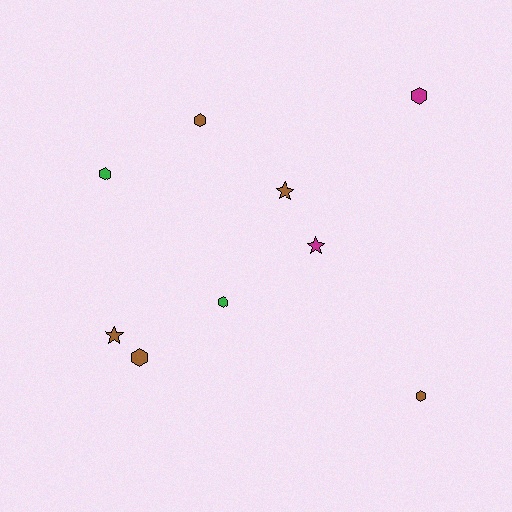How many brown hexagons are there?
There are 3 brown hexagons.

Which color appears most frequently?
Brown, with 5 objects.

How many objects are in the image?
There are 9 objects.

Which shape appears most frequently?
Hexagon, with 6 objects.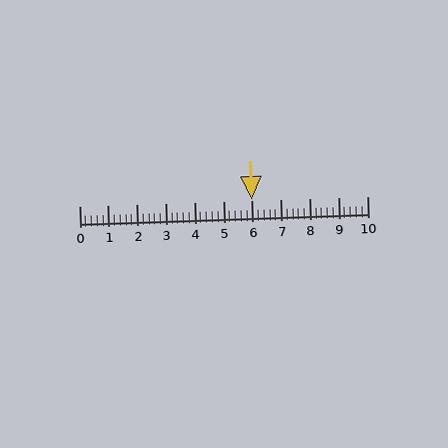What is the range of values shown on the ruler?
The ruler shows values from 0 to 10.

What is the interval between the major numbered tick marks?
The major tick marks are spaced 1 units apart.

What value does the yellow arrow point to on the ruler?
The yellow arrow points to approximately 6.0.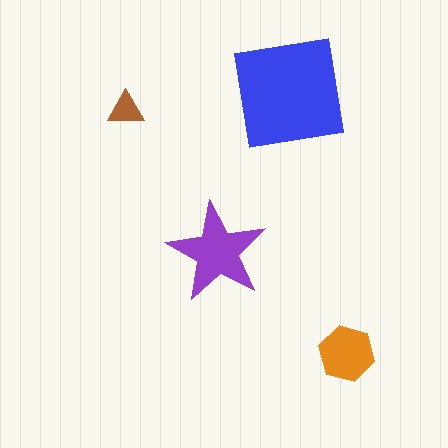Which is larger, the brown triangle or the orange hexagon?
The orange hexagon.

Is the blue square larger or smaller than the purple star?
Larger.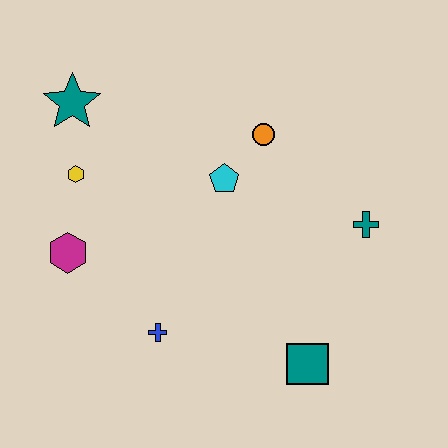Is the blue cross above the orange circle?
No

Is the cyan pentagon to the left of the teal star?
No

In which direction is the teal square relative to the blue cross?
The teal square is to the right of the blue cross.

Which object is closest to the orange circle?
The cyan pentagon is closest to the orange circle.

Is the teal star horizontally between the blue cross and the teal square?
No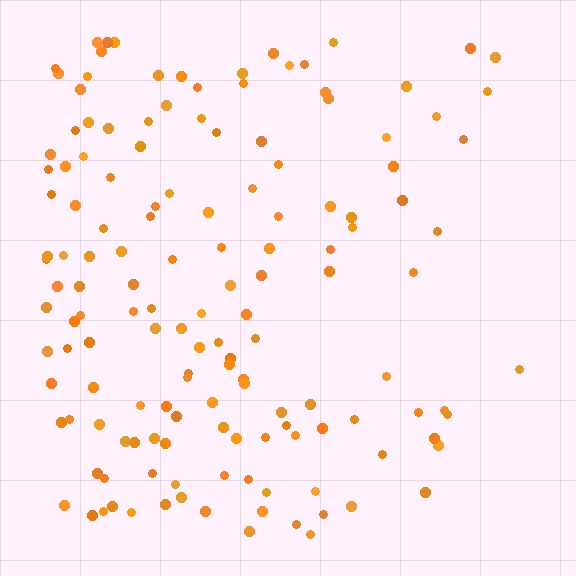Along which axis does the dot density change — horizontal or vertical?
Horizontal.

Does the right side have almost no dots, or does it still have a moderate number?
Still a moderate number, just noticeably fewer than the left.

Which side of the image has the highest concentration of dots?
The left.